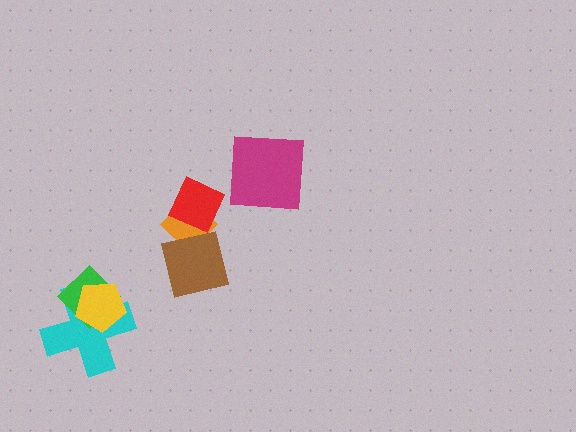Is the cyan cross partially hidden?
Yes, it is partially covered by another shape.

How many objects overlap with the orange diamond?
2 objects overlap with the orange diamond.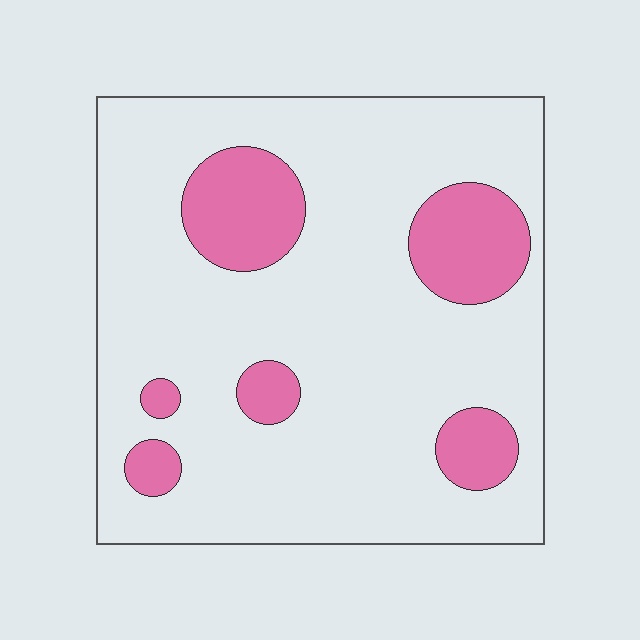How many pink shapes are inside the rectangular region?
6.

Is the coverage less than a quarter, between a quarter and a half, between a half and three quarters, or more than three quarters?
Less than a quarter.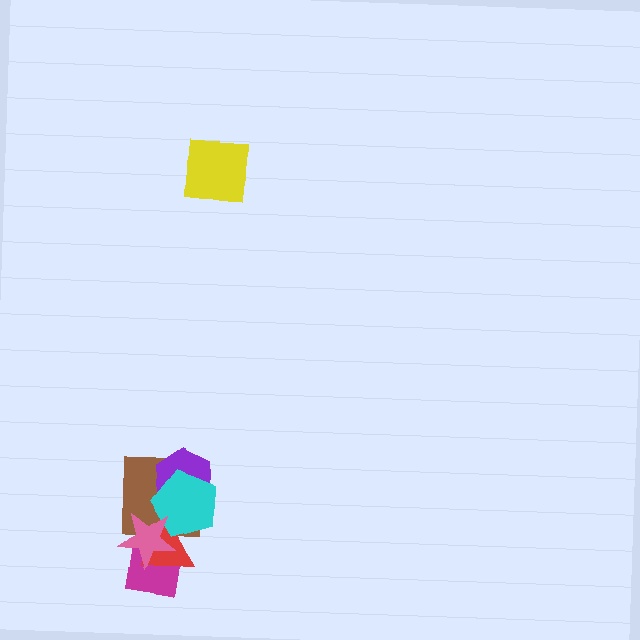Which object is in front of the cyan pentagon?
The pink star is in front of the cyan pentagon.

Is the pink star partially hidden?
No, no other shape covers it.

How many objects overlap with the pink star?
4 objects overlap with the pink star.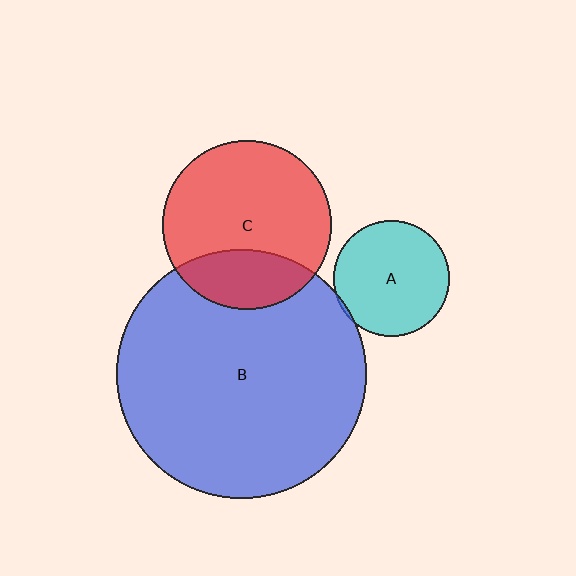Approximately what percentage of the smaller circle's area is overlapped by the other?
Approximately 5%.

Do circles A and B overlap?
Yes.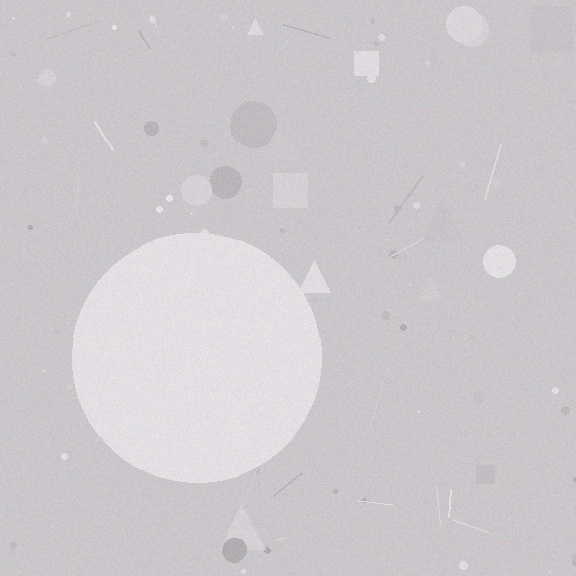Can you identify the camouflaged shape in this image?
The camouflaged shape is a circle.